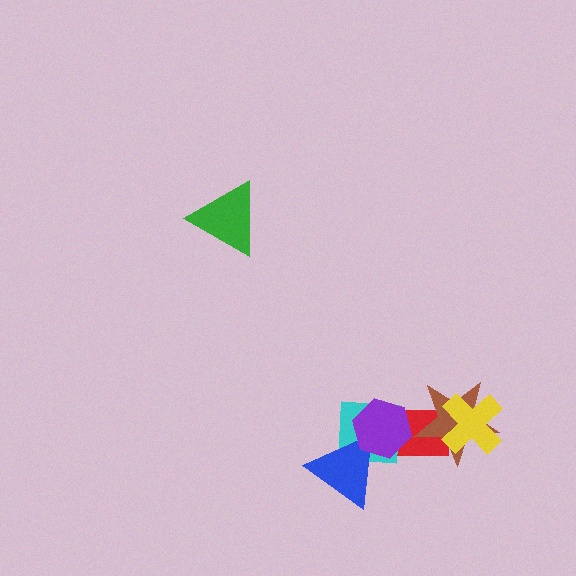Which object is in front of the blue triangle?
The purple hexagon is in front of the blue triangle.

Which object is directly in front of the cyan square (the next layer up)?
The blue triangle is directly in front of the cyan square.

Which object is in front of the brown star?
The yellow cross is in front of the brown star.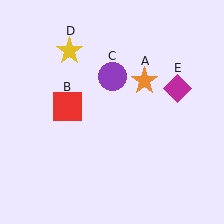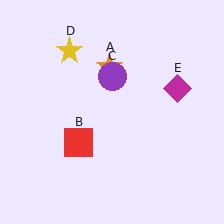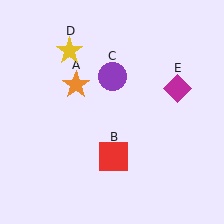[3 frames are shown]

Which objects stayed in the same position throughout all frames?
Purple circle (object C) and yellow star (object D) and magenta diamond (object E) remained stationary.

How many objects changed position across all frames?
2 objects changed position: orange star (object A), red square (object B).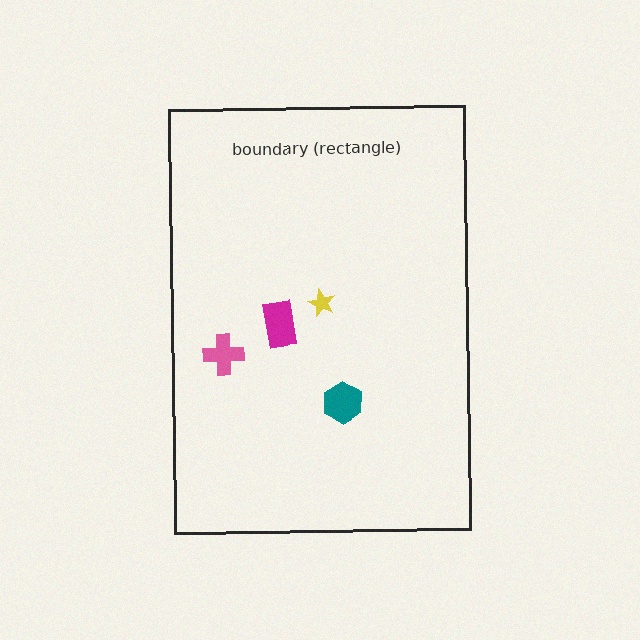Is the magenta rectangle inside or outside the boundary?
Inside.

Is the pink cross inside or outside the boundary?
Inside.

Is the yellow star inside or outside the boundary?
Inside.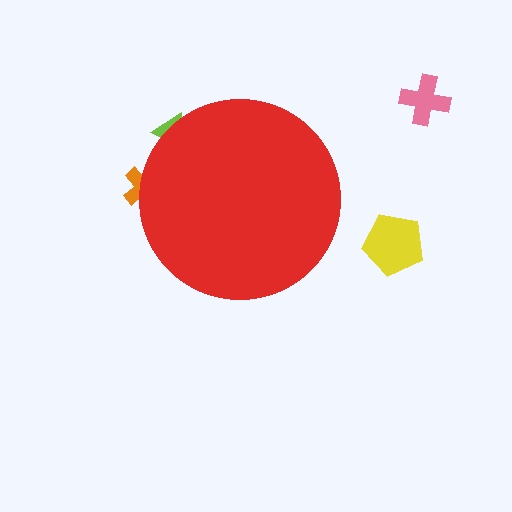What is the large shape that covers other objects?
A red circle.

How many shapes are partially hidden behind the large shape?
2 shapes are partially hidden.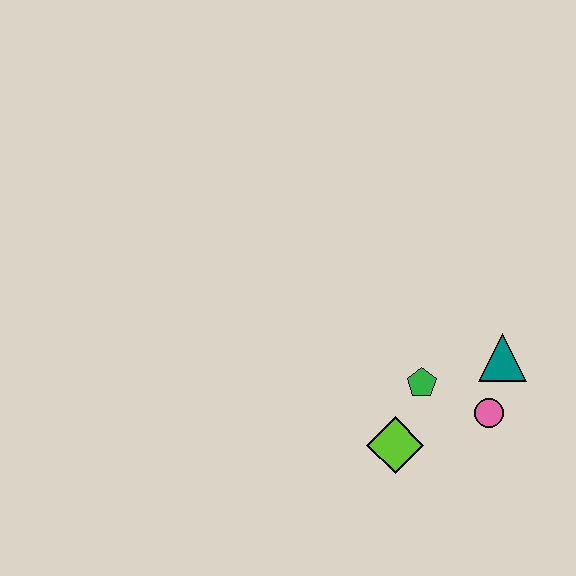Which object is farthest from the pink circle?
The lime diamond is farthest from the pink circle.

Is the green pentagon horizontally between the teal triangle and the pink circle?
No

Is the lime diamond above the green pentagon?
No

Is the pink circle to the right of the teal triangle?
No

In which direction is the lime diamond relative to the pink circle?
The lime diamond is to the left of the pink circle.